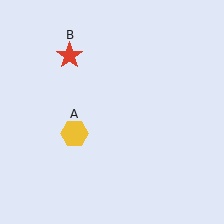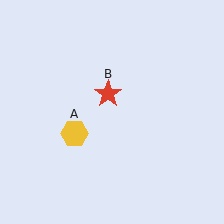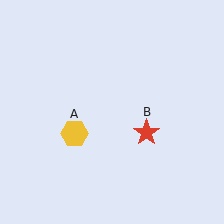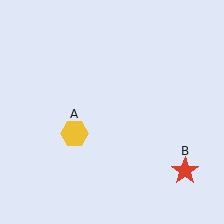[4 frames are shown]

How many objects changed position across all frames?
1 object changed position: red star (object B).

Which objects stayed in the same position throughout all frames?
Yellow hexagon (object A) remained stationary.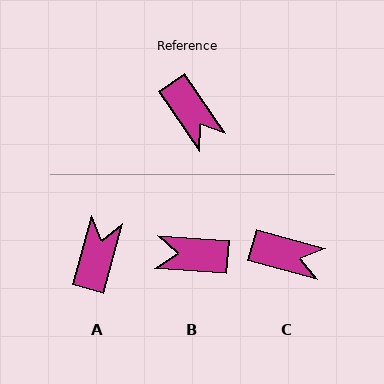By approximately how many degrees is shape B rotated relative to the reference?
Approximately 128 degrees clockwise.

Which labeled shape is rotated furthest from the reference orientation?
A, about 130 degrees away.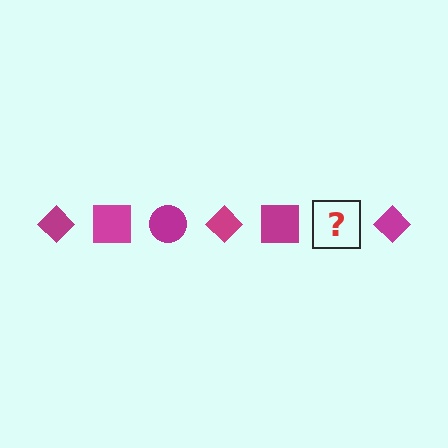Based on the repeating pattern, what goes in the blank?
The blank should be a magenta circle.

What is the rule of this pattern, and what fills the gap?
The rule is that the pattern cycles through diamond, square, circle shapes in magenta. The gap should be filled with a magenta circle.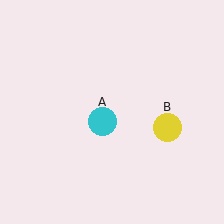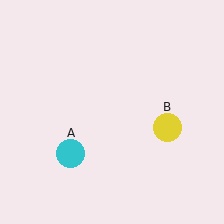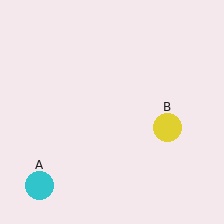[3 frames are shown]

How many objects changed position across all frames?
1 object changed position: cyan circle (object A).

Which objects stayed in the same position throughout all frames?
Yellow circle (object B) remained stationary.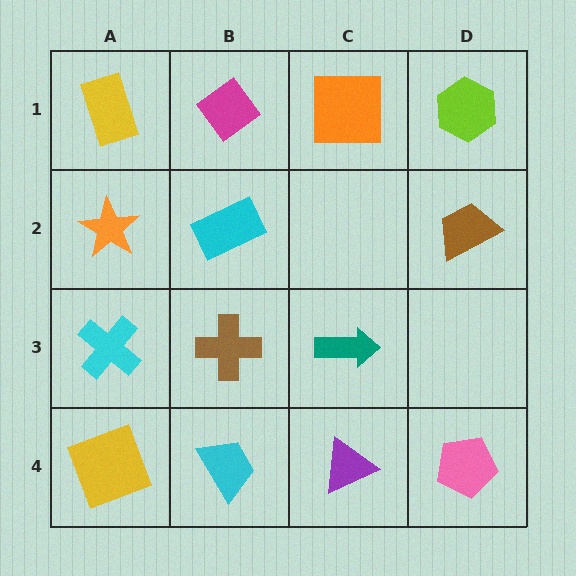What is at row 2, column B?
A cyan rectangle.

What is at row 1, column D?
A lime hexagon.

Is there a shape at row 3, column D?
No, that cell is empty.